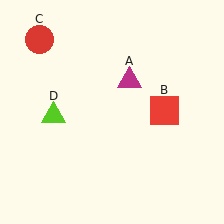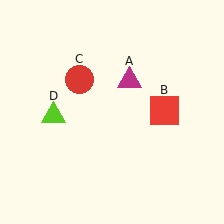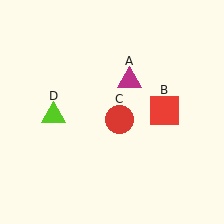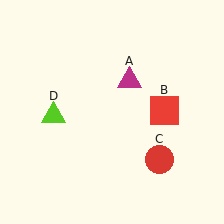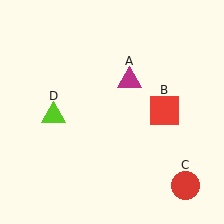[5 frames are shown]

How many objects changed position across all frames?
1 object changed position: red circle (object C).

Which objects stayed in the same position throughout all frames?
Magenta triangle (object A) and red square (object B) and lime triangle (object D) remained stationary.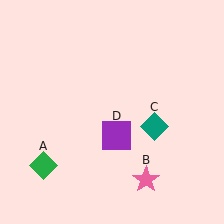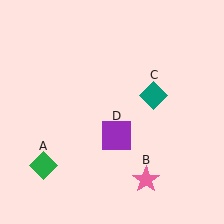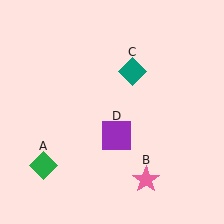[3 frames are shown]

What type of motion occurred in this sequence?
The teal diamond (object C) rotated counterclockwise around the center of the scene.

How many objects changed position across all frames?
1 object changed position: teal diamond (object C).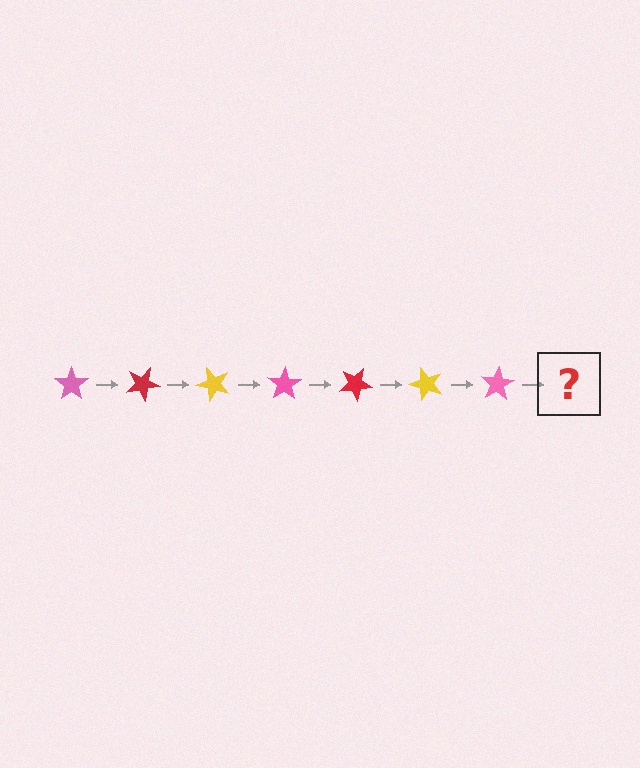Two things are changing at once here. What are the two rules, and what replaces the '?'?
The two rules are that it rotates 25 degrees each step and the color cycles through pink, red, and yellow. The '?' should be a red star, rotated 175 degrees from the start.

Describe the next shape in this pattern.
It should be a red star, rotated 175 degrees from the start.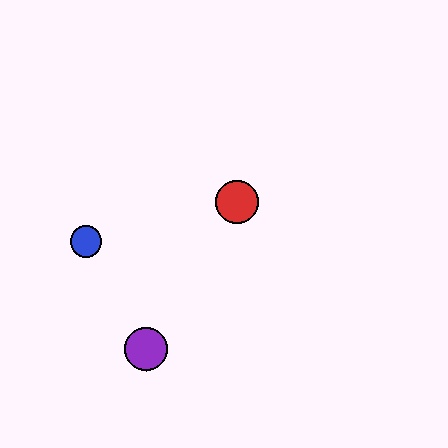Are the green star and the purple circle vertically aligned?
Yes, both are at x≈146.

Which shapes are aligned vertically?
The green star, the yellow diamond, the purple circle are aligned vertically.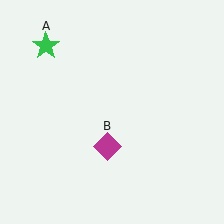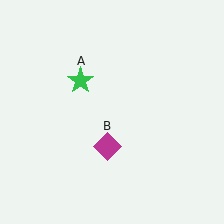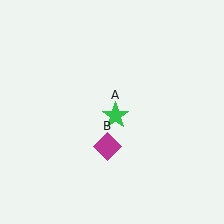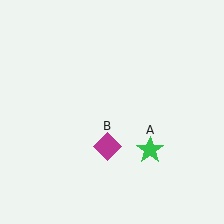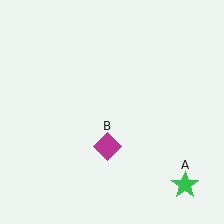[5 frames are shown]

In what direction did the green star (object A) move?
The green star (object A) moved down and to the right.